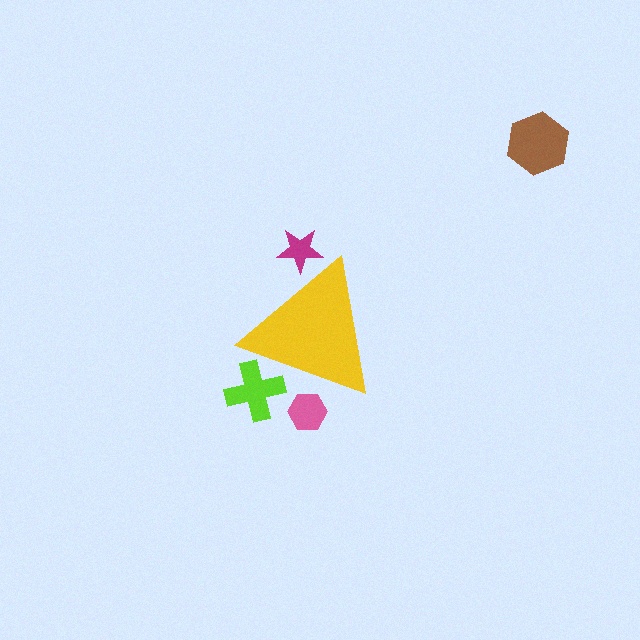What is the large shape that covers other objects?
A yellow triangle.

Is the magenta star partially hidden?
Yes, the magenta star is partially hidden behind the yellow triangle.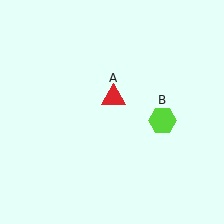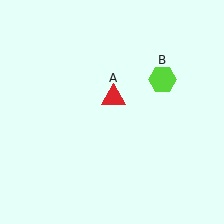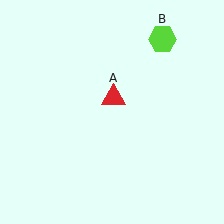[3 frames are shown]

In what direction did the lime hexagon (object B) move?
The lime hexagon (object B) moved up.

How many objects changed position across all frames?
1 object changed position: lime hexagon (object B).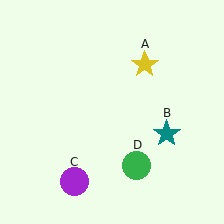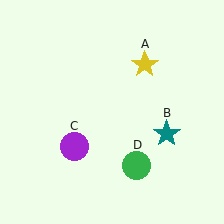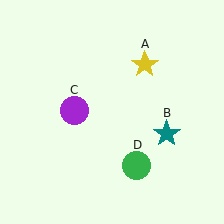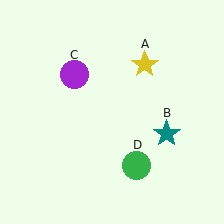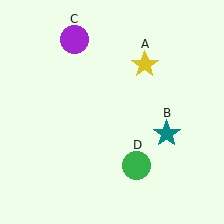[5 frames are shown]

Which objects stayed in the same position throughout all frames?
Yellow star (object A) and teal star (object B) and green circle (object D) remained stationary.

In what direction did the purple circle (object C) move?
The purple circle (object C) moved up.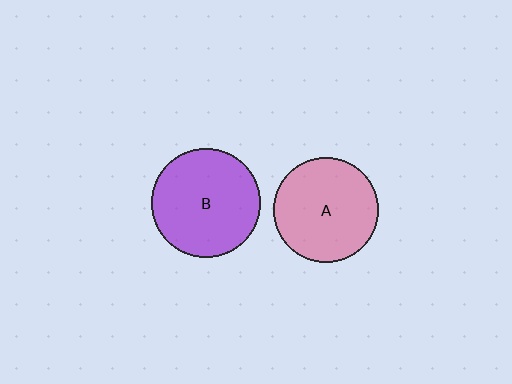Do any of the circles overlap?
No, none of the circles overlap.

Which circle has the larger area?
Circle B (purple).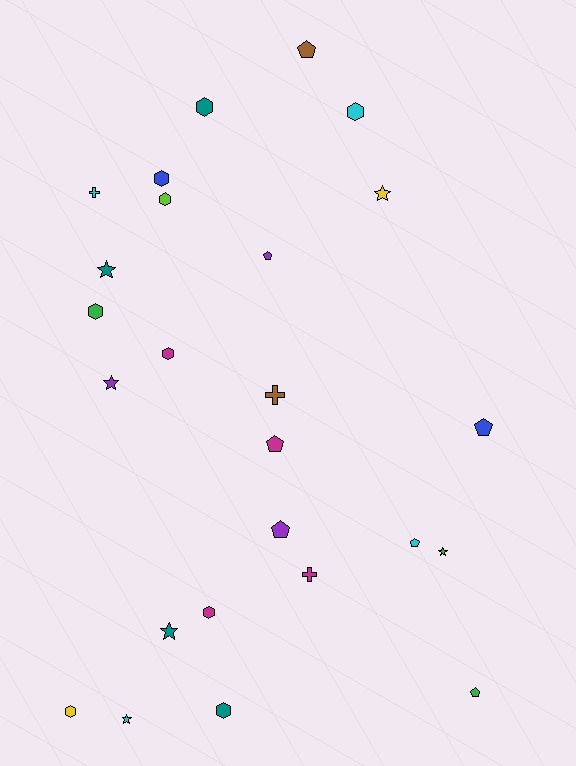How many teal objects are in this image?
There are 4 teal objects.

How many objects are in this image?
There are 25 objects.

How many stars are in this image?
There are 6 stars.